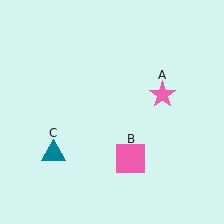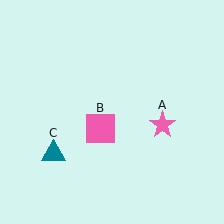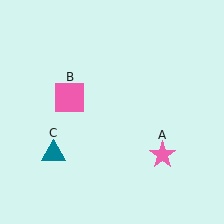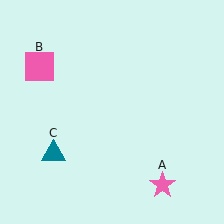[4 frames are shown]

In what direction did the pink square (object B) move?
The pink square (object B) moved up and to the left.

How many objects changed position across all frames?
2 objects changed position: pink star (object A), pink square (object B).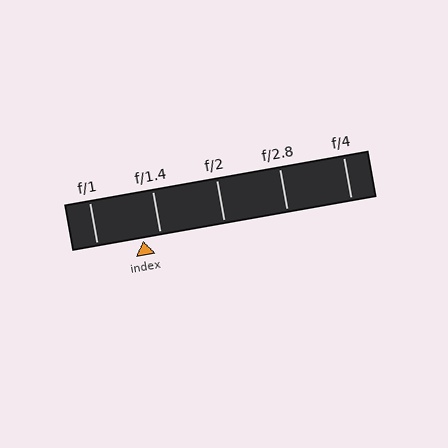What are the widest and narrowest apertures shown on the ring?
The widest aperture shown is f/1 and the narrowest is f/4.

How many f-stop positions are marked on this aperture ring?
There are 5 f-stop positions marked.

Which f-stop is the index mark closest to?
The index mark is closest to f/1.4.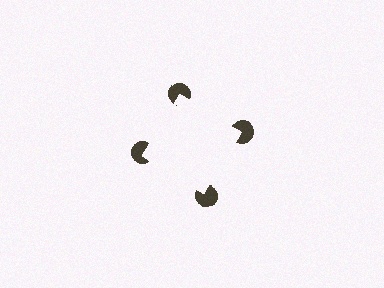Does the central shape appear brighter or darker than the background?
It typically appears slightly brighter than the background, even though no actual brightness change is drawn.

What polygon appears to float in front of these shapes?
An illusory square — its edges are inferred from the aligned wedge cuts in the pac-man discs, not physically drawn.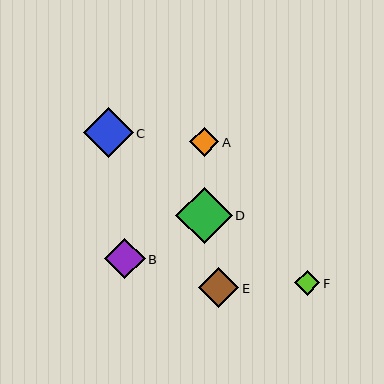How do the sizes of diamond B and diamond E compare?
Diamond B and diamond E are approximately the same size.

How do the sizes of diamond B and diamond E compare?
Diamond B and diamond E are approximately the same size.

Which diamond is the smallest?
Diamond F is the smallest with a size of approximately 25 pixels.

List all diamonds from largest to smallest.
From largest to smallest: D, C, B, E, A, F.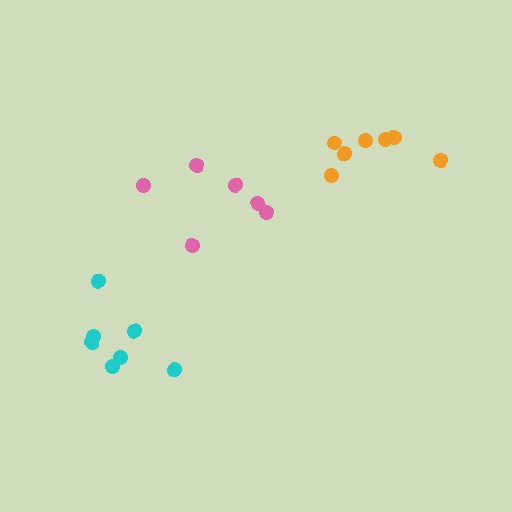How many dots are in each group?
Group 1: 7 dots, Group 2: 6 dots, Group 3: 7 dots (20 total).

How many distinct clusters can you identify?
There are 3 distinct clusters.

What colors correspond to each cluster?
The clusters are colored: cyan, pink, orange.